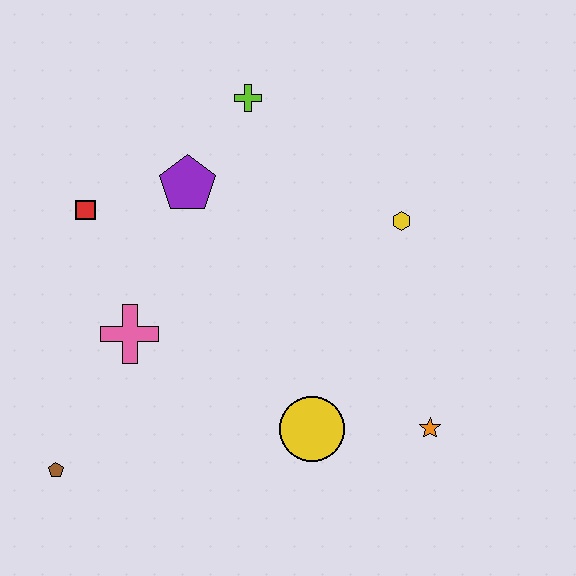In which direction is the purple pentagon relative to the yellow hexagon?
The purple pentagon is to the left of the yellow hexagon.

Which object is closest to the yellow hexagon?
The lime cross is closest to the yellow hexagon.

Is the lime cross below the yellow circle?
No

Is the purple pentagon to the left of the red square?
No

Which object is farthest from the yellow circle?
The lime cross is farthest from the yellow circle.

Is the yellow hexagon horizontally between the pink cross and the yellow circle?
No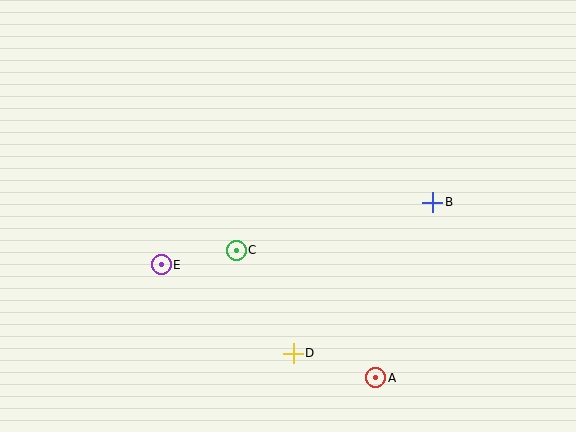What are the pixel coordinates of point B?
Point B is at (433, 202).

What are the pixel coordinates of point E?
Point E is at (161, 265).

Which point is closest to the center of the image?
Point C at (236, 250) is closest to the center.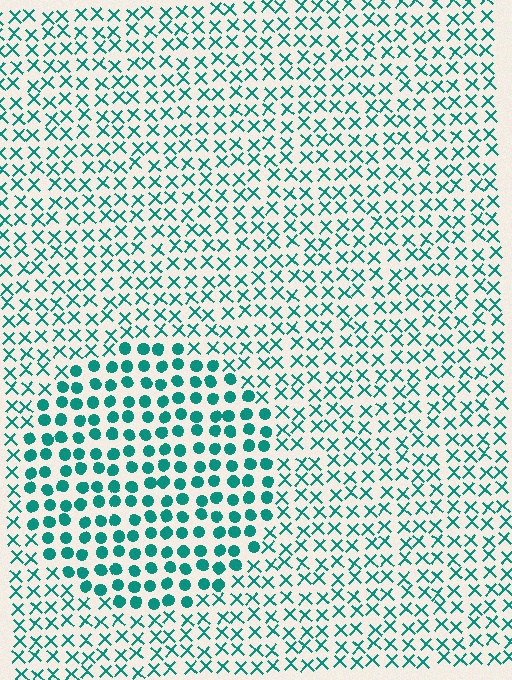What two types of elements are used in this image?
The image uses circles inside the circle region and X marks outside it.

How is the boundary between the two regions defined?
The boundary is defined by a change in element shape: circles inside vs. X marks outside. All elements share the same color and spacing.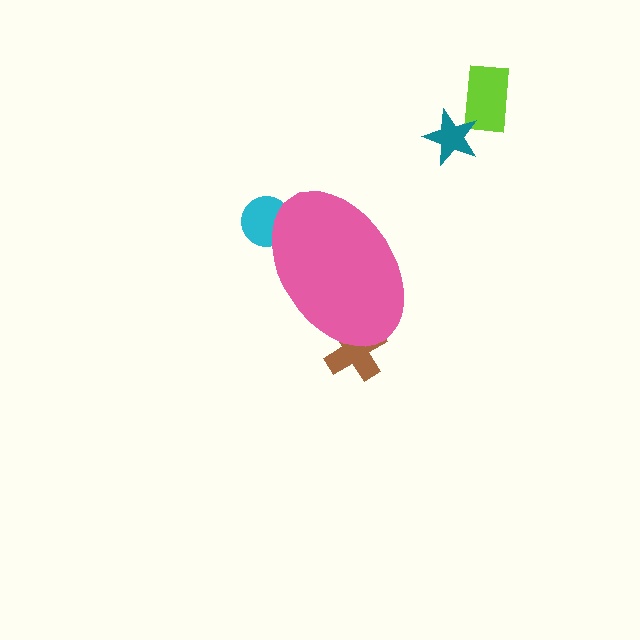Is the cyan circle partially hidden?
Yes, the cyan circle is partially hidden behind the pink ellipse.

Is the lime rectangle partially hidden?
No, the lime rectangle is fully visible.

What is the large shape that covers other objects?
A pink ellipse.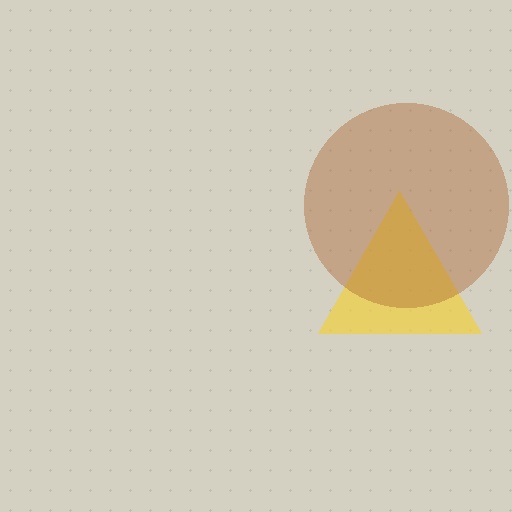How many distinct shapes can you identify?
There are 2 distinct shapes: a yellow triangle, a brown circle.